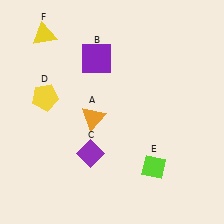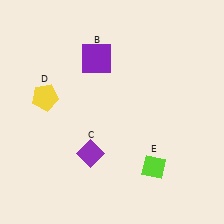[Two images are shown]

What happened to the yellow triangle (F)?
The yellow triangle (F) was removed in Image 2. It was in the top-left area of Image 1.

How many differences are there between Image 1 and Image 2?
There are 2 differences between the two images.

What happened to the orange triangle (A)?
The orange triangle (A) was removed in Image 2. It was in the bottom-left area of Image 1.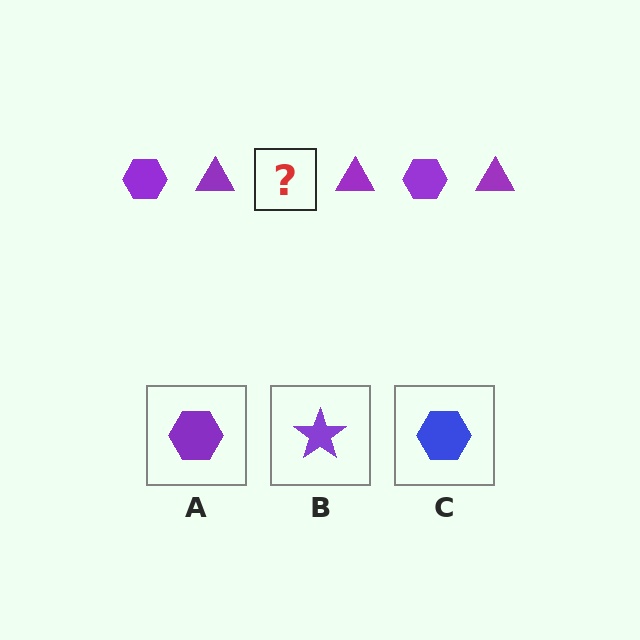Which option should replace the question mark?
Option A.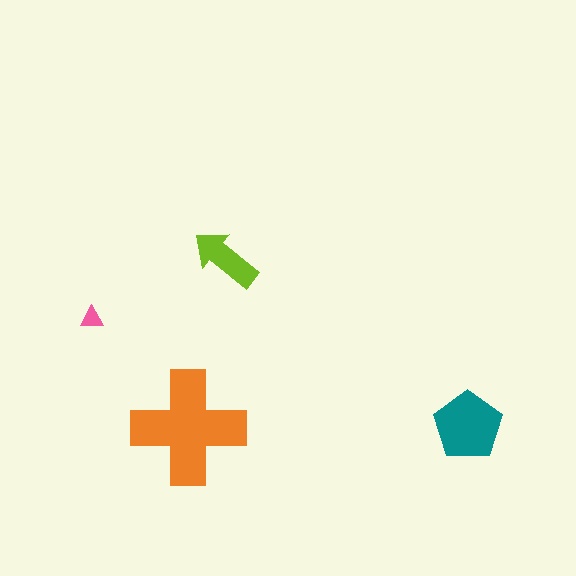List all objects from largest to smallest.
The orange cross, the teal pentagon, the lime arrow, the pink triangle.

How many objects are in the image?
There are 4 objects in the image.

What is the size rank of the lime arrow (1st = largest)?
3rd.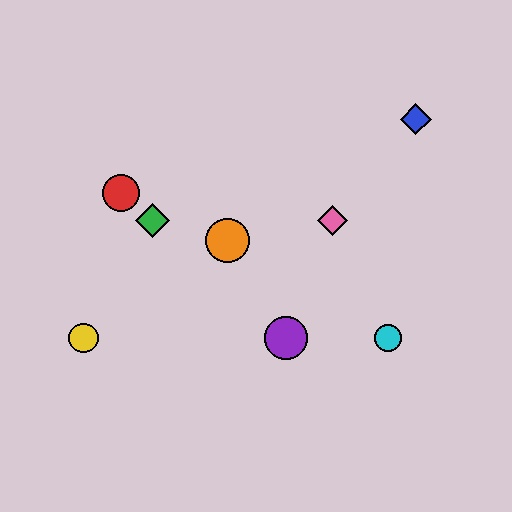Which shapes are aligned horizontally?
The yellow circle, the purple circle, the cyan circle are aligned horizontally.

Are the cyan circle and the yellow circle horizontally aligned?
Yes, both are at y≈338.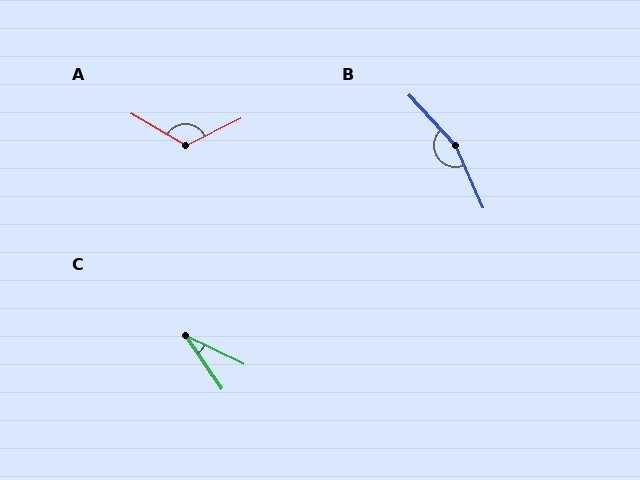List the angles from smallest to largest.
C (29°), A (123°), B (161°).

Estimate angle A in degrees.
Approximately 123 degrees.